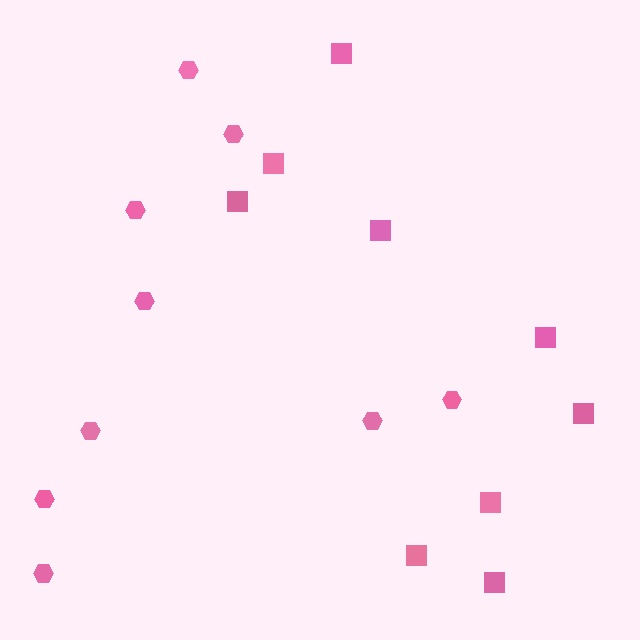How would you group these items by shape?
There are 2 groups: one group of hexagons (9) and one group of squares (9).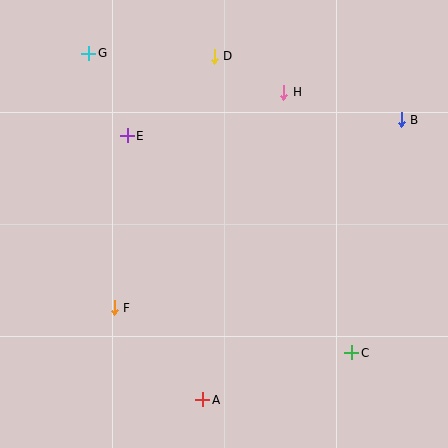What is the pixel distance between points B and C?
The distance between B and C is 238 pixels.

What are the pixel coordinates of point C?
Point C is at (352, 353).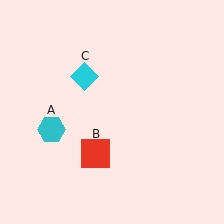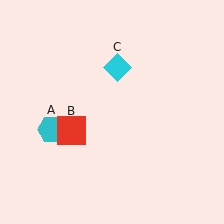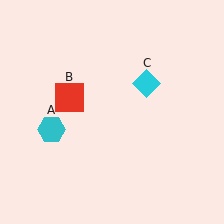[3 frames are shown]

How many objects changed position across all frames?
2 objects changed position: red square (object B), cyan diamond (object C).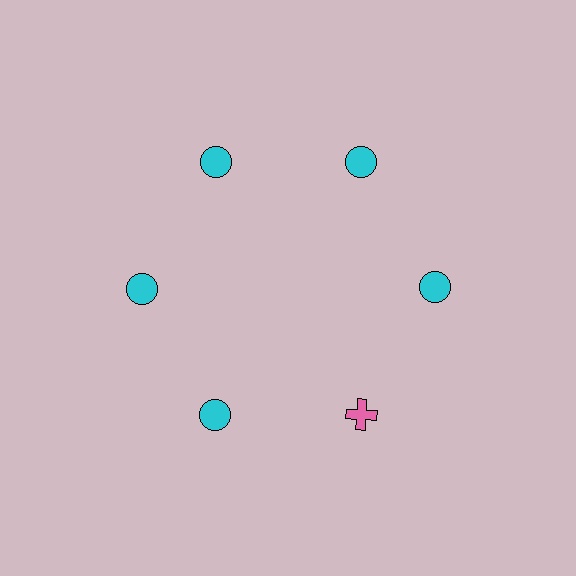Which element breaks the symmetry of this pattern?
The pink cross at roughly the 5 o'clock position breaks the symmetry. All other shapes are cyan circles.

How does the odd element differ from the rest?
It differs in both color (pink instead of cyan) and shape (cross instead of circle).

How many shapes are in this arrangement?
There are 6 shapes arranged in a ring pattern.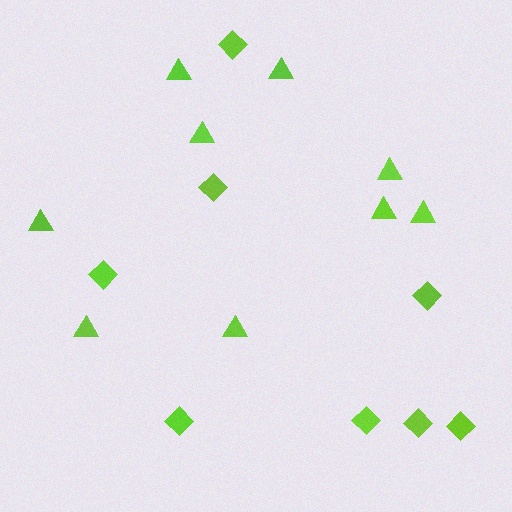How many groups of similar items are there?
There are 2 groups: one group of triangles (9) and one group of diamonds (8).